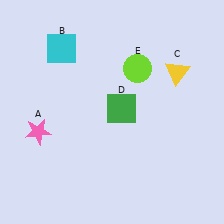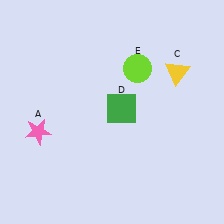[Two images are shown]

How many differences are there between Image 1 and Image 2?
There is 1 difference between the two images.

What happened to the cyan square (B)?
The cyan square (B) was removed in Image 2. It was in the top-left area of Image 1.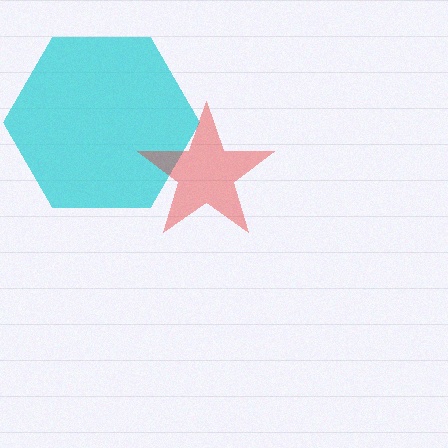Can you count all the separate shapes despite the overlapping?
Yes, there are 2 separate shapes.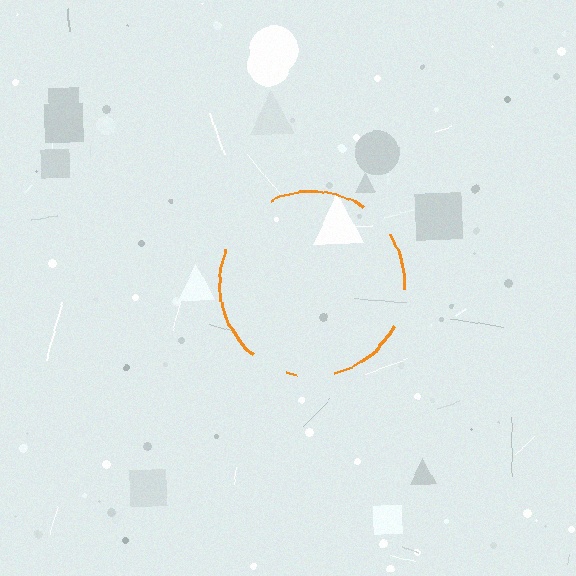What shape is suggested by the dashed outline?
The dashed outline suggests a circle.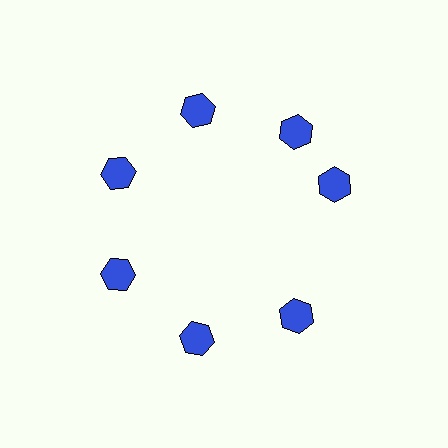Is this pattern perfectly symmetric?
No. The 7 blue hexagons are arranged in a ring, but one element near the 3 o'clock position is rotated out of alignment along the ring, breaking the 7-fold rotational symmetry.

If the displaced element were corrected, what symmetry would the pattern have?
It would have 7-fold rotational symmetry — the pattern would map onto itself every 51 degrees.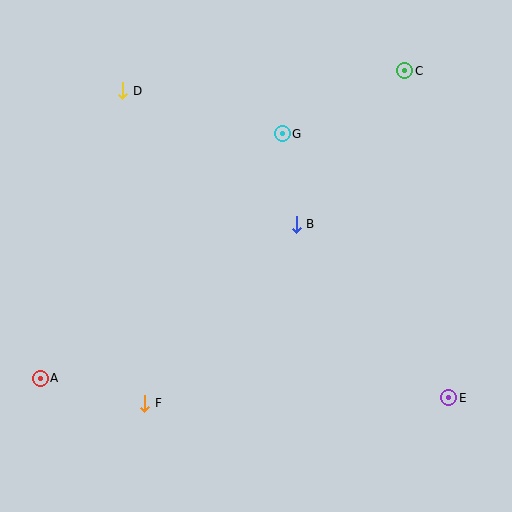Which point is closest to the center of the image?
Point B at (296, 224) is closest to the center.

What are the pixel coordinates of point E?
Point E is at (449, 398).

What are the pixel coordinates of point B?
Point B is at (296, 224).